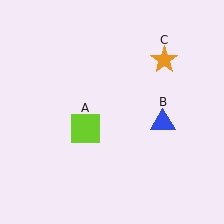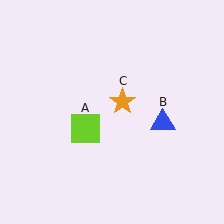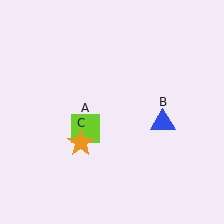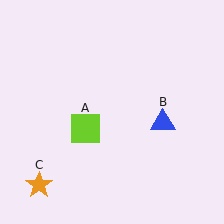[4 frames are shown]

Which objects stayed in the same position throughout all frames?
Lime square (object A) and blue triangle (object B) remained stationary.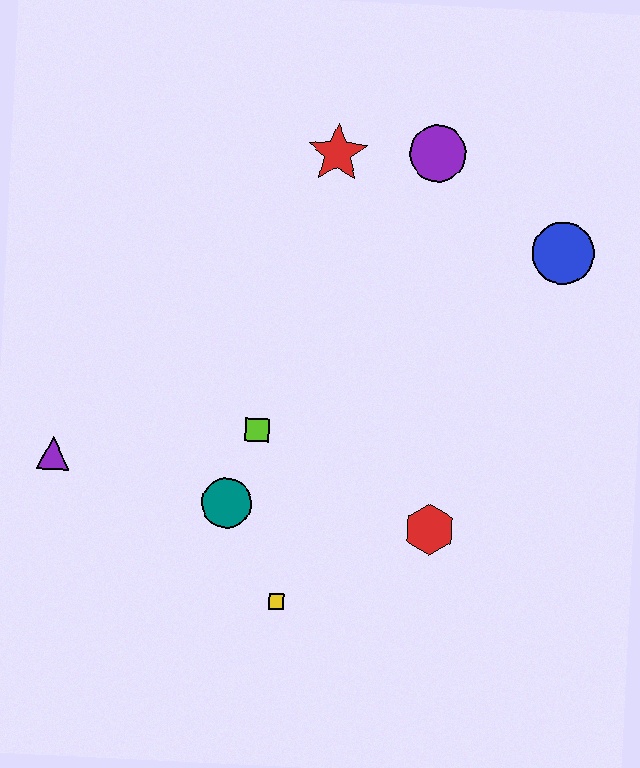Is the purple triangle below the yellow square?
No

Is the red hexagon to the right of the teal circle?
Yes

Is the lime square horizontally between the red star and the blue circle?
No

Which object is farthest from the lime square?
The blue circle is farthest from the lime square.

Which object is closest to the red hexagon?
The yellow square is closest to the red hexagon.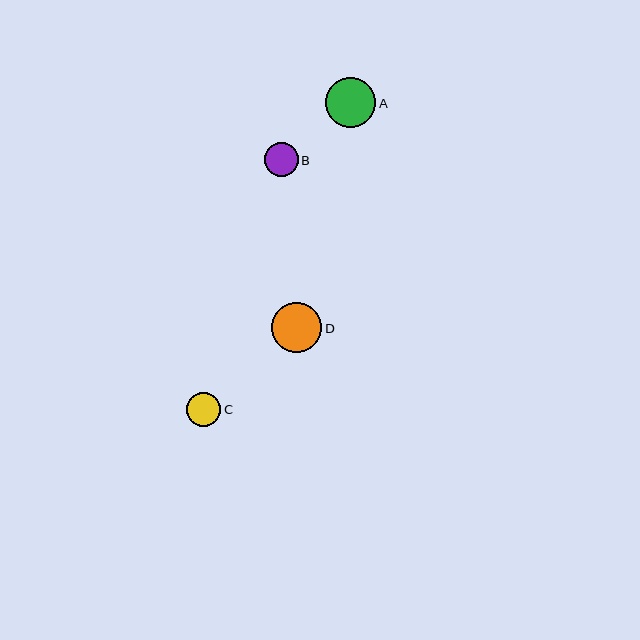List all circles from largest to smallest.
From largest to smallest: A, D, C, B.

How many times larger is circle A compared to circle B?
Circle A is approximately 1.5 times the size of circle B.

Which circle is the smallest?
Circle B is the smallest with a size of approximately 34 pixels.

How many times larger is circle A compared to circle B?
Circle A is approximately 1.5 times the size of circle B.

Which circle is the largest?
Circle A is the largest with a size of approximately 50 pixels.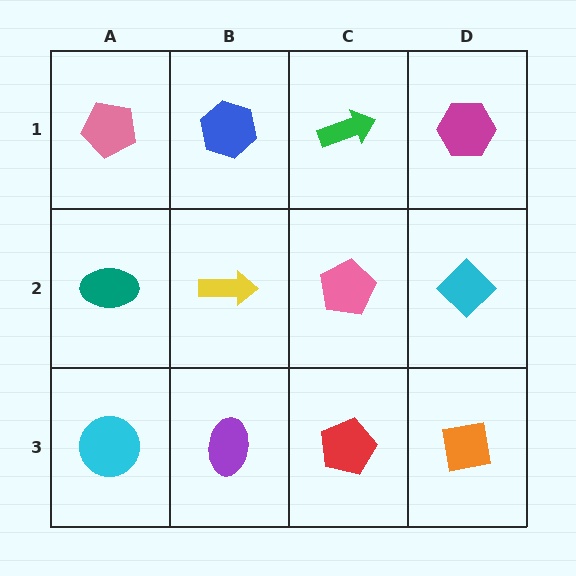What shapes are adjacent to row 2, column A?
A pink pentagon (row 1, column A), a cyan circle (row 3, column A), a yellow arrow (row 2, column B).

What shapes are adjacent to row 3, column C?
A pink pentagon (row 2, column C), a purple ellipse (row 3, column B), an orange square (row 3, column D).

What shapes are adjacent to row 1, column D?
A cyan diamond (row 2, column D), a green arrow (row 1, column C).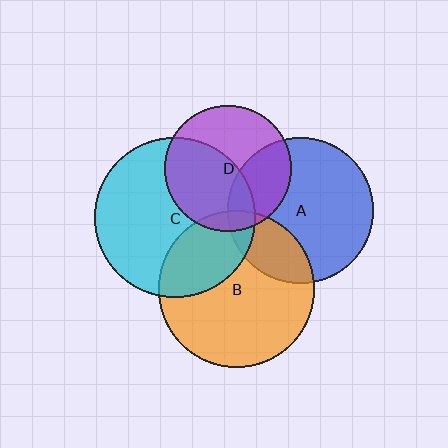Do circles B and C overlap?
Yes.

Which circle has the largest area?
Circle C (cyan).